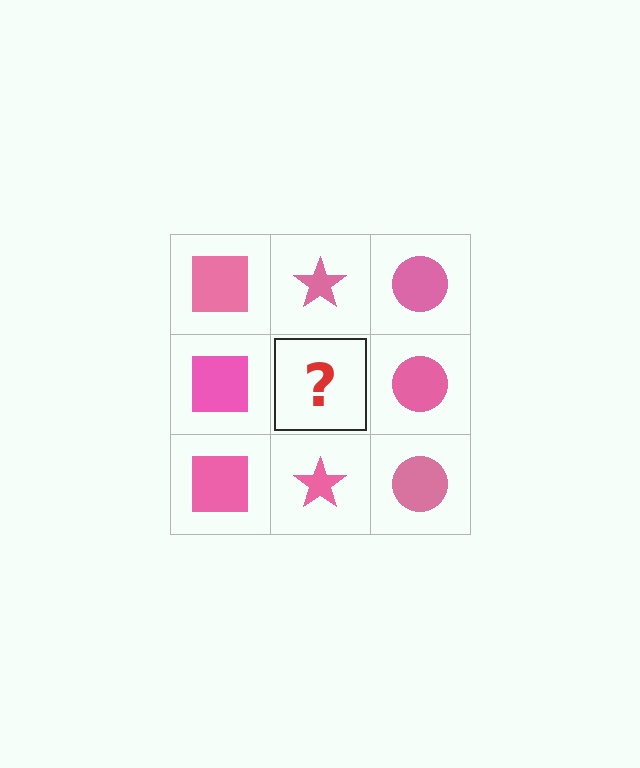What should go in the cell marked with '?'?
The missing cell should contain a pink star.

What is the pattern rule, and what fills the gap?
The rule is that each column has a consistent shape. The gap should be filled with a pink star.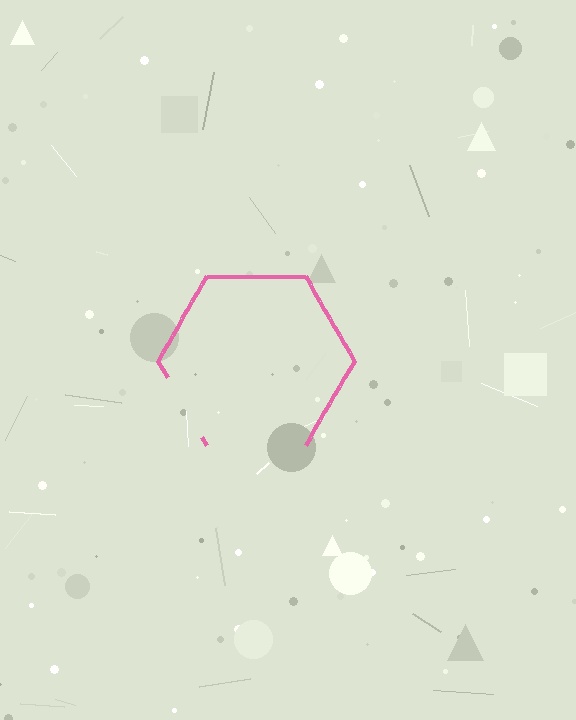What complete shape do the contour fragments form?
The contour fragments form a hexagon.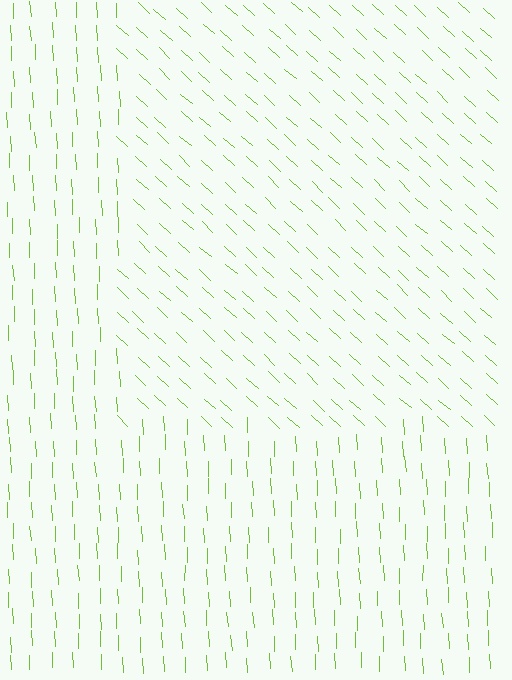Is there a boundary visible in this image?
Yes, there is a texture boundary formed by a change in line orientation.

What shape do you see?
I see a rectangle.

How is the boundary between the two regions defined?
The boundary is defined purely by a change in line orientation (approximately 45 degrees difference). All lines are the same color and thickness.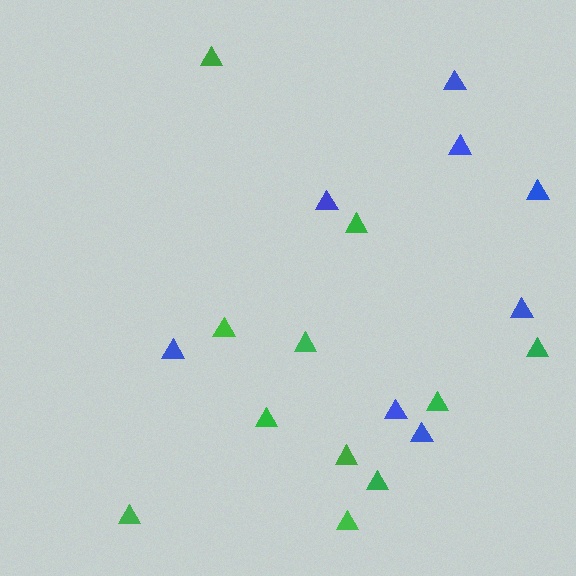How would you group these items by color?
There are 2 groups: one group of blue triangles (8) and one group of green triangles (11).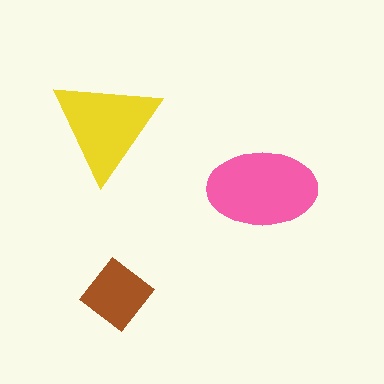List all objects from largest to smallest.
The pink ellipse, the yellow triangle, the brown diamond.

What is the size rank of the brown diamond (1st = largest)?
3rd.